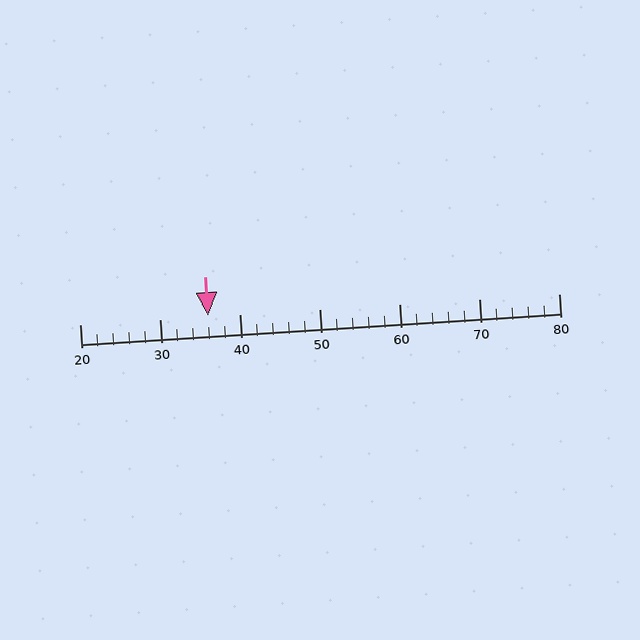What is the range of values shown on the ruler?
The ruler shows values from 20 to 80.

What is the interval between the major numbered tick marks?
The major tick marks are spaced 10 units apart.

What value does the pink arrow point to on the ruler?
The pink arrow points to approximately 36.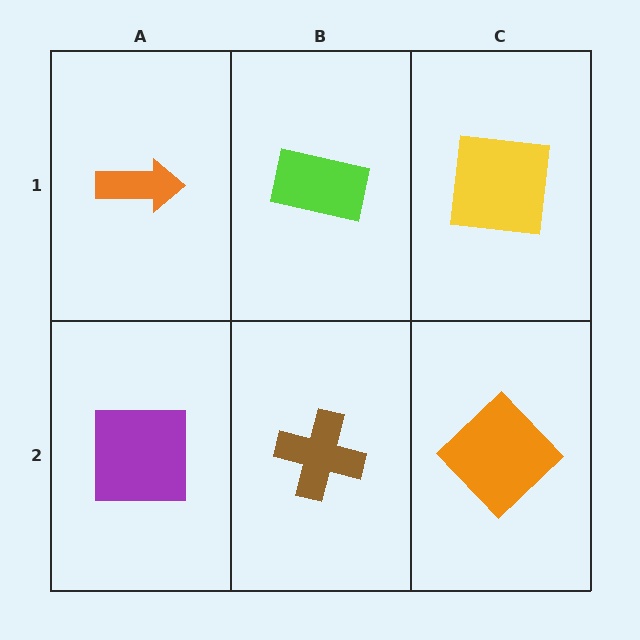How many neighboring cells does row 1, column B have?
3.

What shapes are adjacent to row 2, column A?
An orange arrow (row 1, column A), a brown cross (row 2, column B).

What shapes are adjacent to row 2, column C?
A yellow square (row 1, column C), a brown cross (row 2, column B).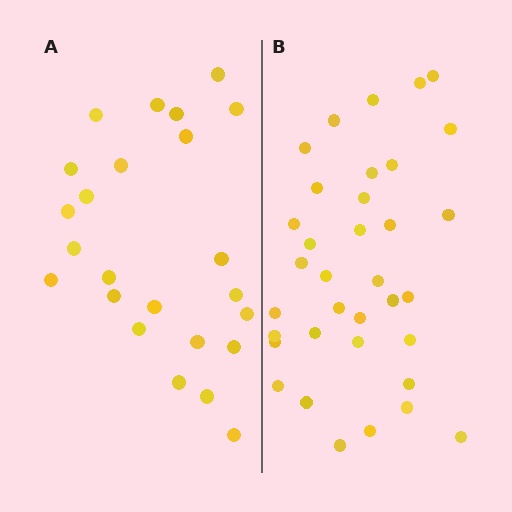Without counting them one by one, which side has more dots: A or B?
Region B (the right region) has more dots.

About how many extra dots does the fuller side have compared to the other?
Region B has roughly 12 or so more dots than region A.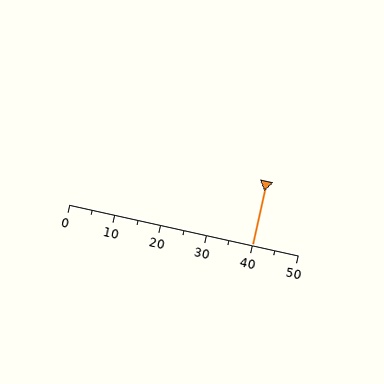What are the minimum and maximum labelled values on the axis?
The axis runs from 0 to 50.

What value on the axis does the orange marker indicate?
The marker indicates approximately 40.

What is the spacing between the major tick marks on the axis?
The major ticks are spaced 10 apart.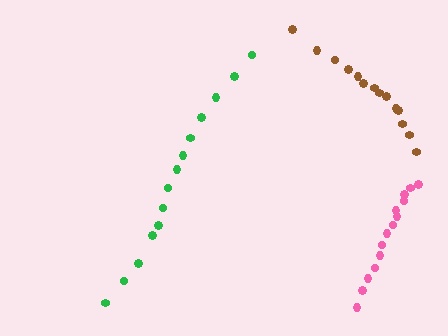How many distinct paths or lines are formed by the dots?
There are 3 distinct paths.